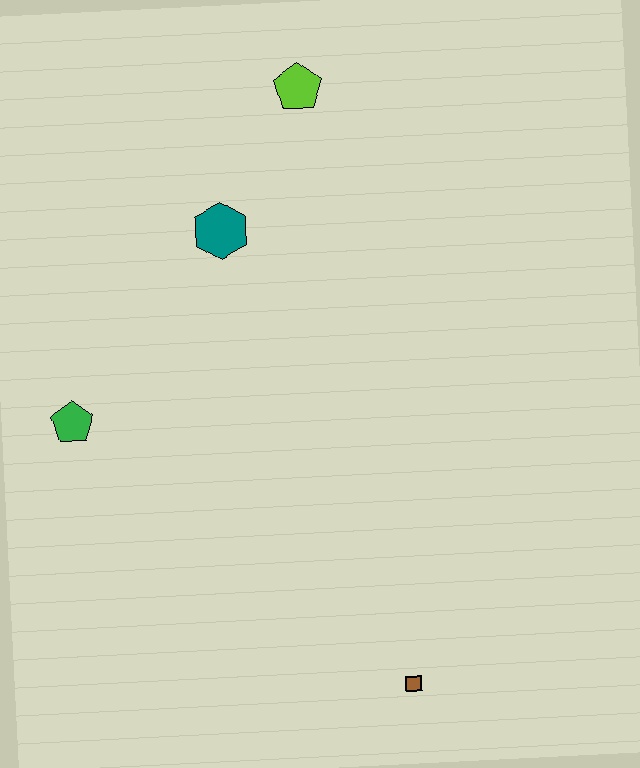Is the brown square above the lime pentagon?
No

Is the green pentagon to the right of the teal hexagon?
No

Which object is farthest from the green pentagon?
The brown square is farthest from the green pentagon.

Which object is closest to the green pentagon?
The teal hexagon is closest to the green pentagon.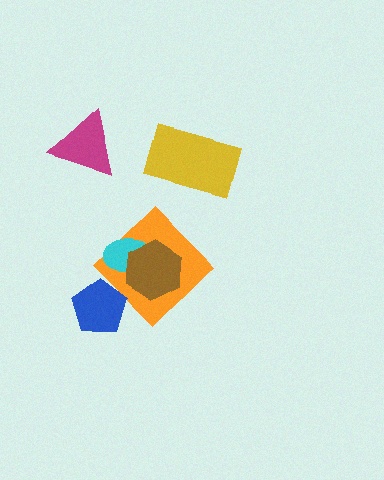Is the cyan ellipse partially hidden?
Yes, it is partially covered by another shape.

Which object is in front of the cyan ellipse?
The brown hexagon is in front of the cyan ellipse.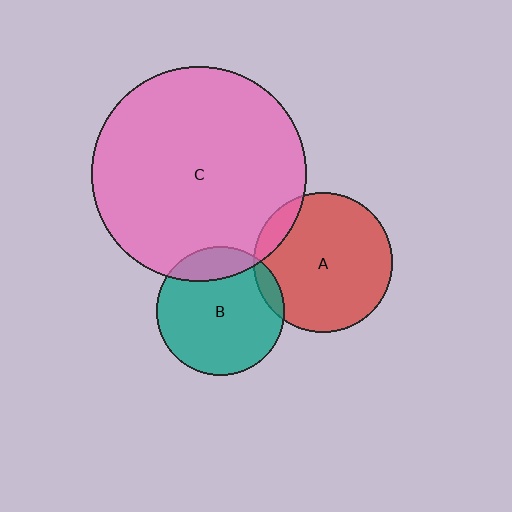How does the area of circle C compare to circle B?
Approximately 2.8 times.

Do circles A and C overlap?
Yes.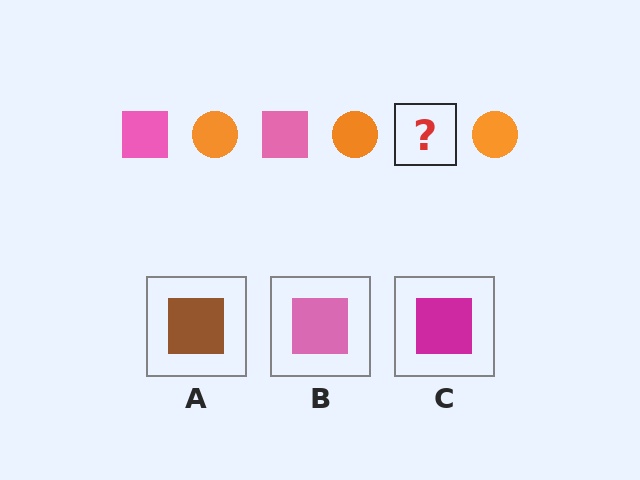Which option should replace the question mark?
Option B.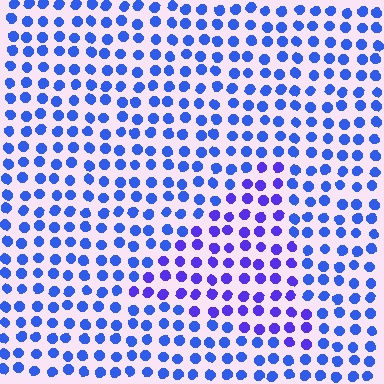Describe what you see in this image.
The image is filled with small blue elements in a uniform arrangement. A triangle-shaped region is visible where the elements are tinted to a slightly different hue, forming a subtle color boundary.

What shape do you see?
I see a triangle.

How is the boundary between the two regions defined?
The boundary is defined purely by a slight shift in hue (about 28 degrees). Spacing, size, and orientation are identical on both sides.